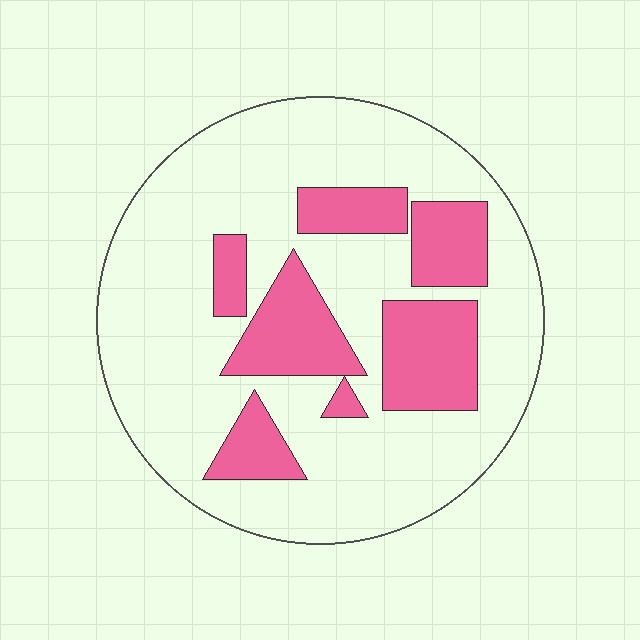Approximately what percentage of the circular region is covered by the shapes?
Approximately 25%.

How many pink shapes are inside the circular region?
7.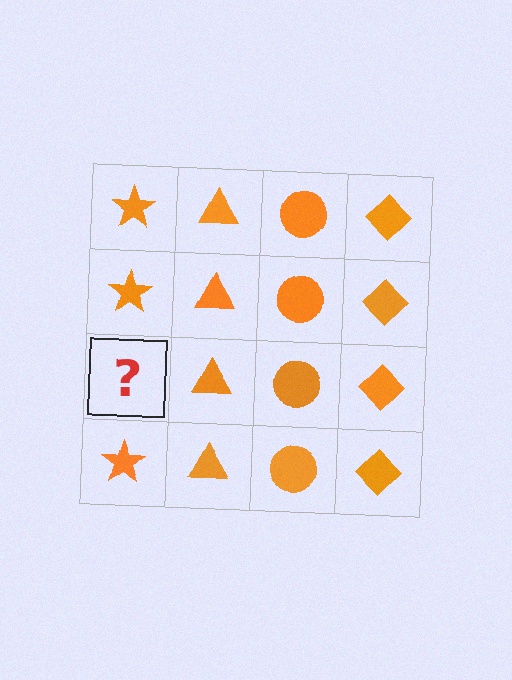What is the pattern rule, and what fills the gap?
The rule is that each column has a consistent shape. The gap should be filled with an orange star.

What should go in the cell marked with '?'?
The missing cell should contain an orange star.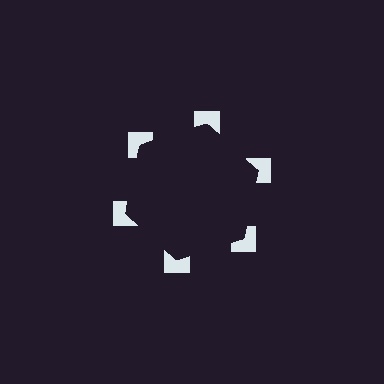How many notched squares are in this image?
There are 6 — one at each vertex of the illusory hexagon.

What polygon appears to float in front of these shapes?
An illusory hexagon — its edges are inferred from the aligned wedge cuts in the notched squares, not physically drawn.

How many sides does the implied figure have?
6 sides.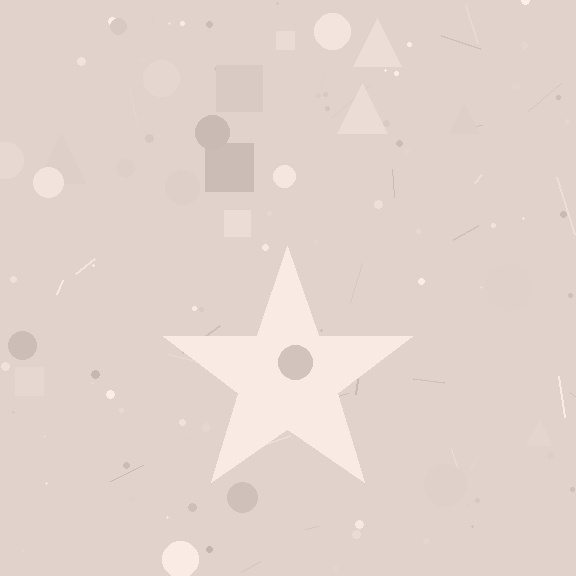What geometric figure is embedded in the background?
A star is embedded in the background.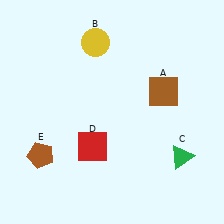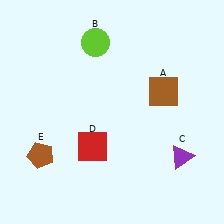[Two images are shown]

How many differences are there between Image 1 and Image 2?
There are 2 differences between the two images.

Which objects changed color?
B changed from yellow to lime. C changed from green to purple.